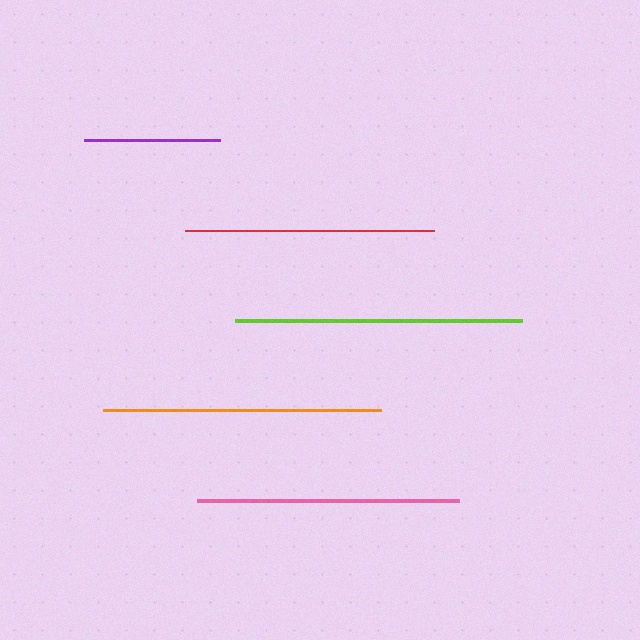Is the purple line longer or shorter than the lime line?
The lime line is longer than the purple line.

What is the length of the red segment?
The red segment is approximately 250 pixels long.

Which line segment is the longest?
The lime line is the longest at approximately 287 pixels.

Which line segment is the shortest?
The purple line is the shortest at approximately 136 pixels.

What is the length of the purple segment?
The purple segment is approximately 136 pixels long.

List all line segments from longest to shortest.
From longest to shortest: lime, orange, pink, red, purple.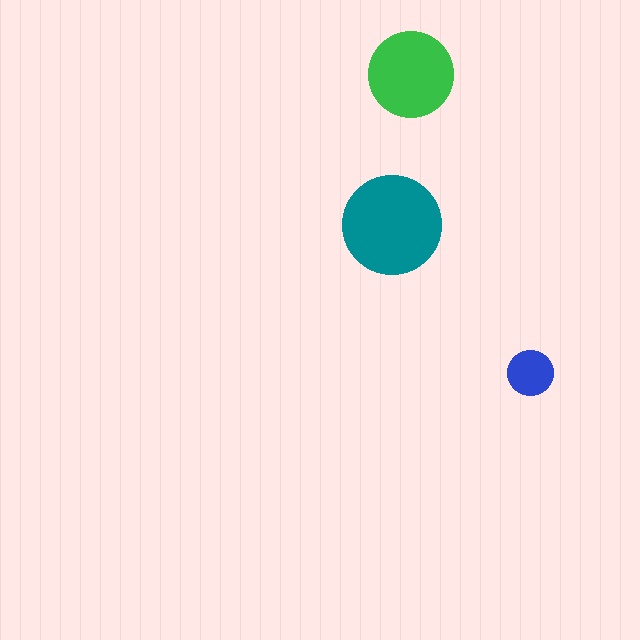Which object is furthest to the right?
The blue circle is rightmost.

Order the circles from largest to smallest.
the teal one, the green one, the blue one.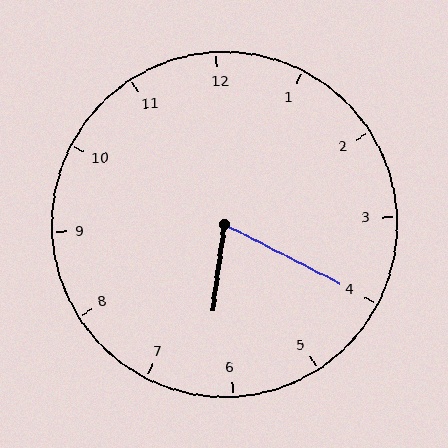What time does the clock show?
6:20.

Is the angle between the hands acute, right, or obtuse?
It is acute.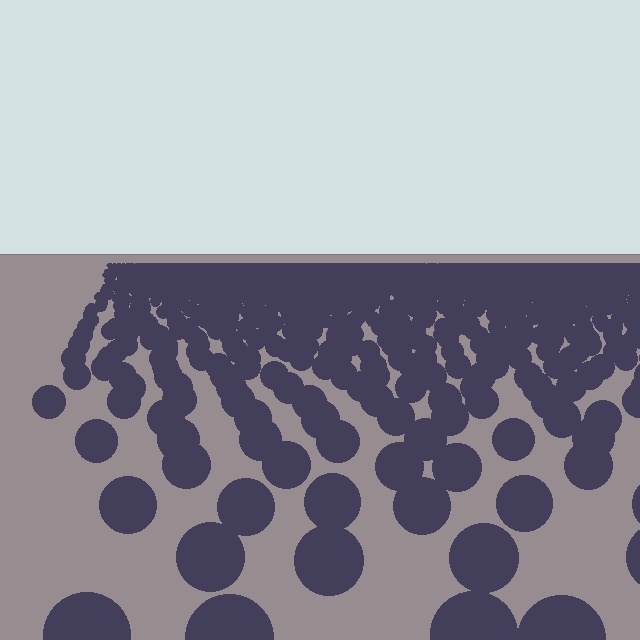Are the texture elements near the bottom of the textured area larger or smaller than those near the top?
Larger. Near the bottom, elements are closer to the viewer and appear at a bigger on-screen size.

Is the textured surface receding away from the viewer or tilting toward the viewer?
The surface is receding away from the viewer. Texture elements get smaller and denser toward the top.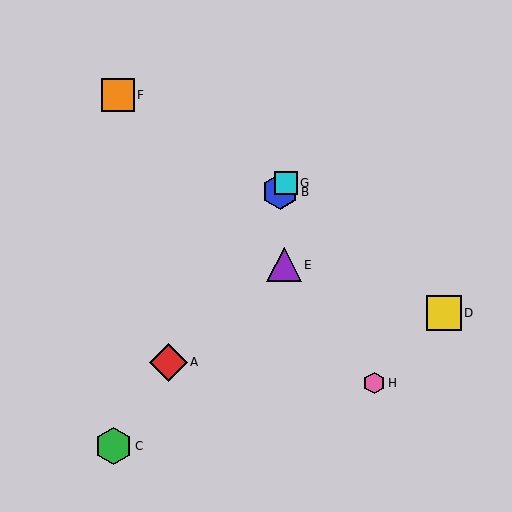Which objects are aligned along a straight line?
Objects A, B, C, G are aligned along a straight line.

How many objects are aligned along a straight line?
4 objects (A, B, C, G) are aligned along a straight line.